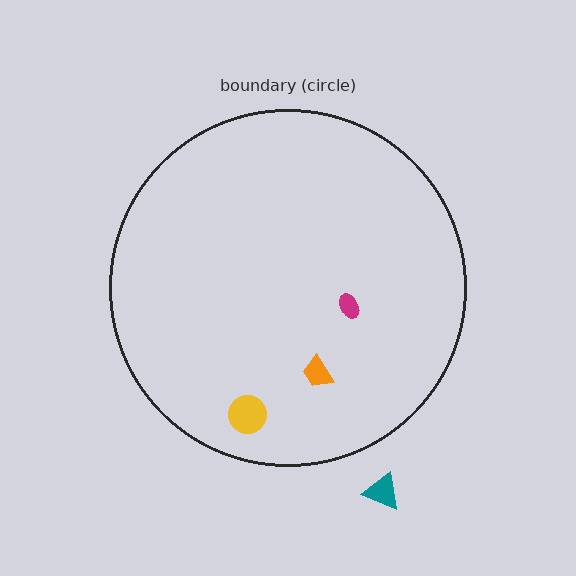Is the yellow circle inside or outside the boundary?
Inside.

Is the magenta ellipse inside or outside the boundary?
Inside.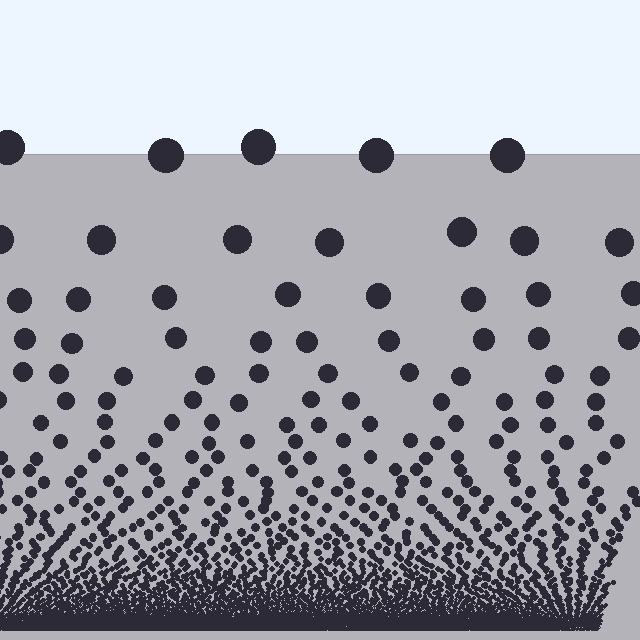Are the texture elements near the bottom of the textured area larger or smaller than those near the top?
Smaller. The gradient is inverted — elements near the bottom are smaller and denser.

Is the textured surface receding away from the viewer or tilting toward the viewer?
The surface appears to tilt toward the viewer. Texture elements get larger and sparser toward the top.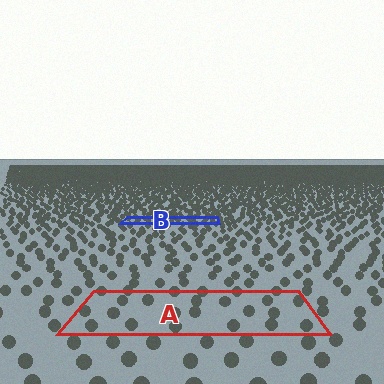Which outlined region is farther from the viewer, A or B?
Region B is farther from the viewer — the texture elements inside it appear smaller and more densely packed.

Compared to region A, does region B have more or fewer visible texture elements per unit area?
Region B has more texture elements per unit area — they are packed more densely because it is farther away.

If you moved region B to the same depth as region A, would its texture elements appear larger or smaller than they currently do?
They would appear larger. At a closer depth, the same texture elements are projected at a bigger on-screen size.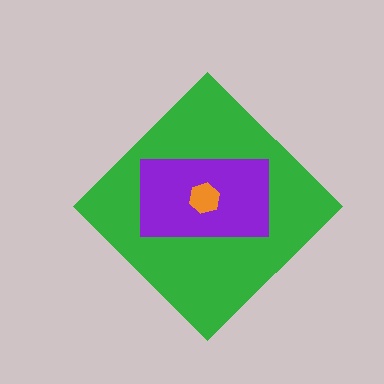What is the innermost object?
The orange hexagon.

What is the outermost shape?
The green diamond.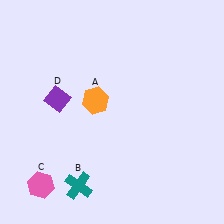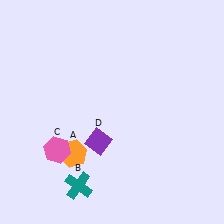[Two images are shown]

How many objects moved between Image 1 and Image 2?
3 objects moved between the two images.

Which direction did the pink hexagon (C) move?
The pink hexagon (C) moved up.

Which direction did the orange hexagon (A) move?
The orange hexagon (A) moved down.